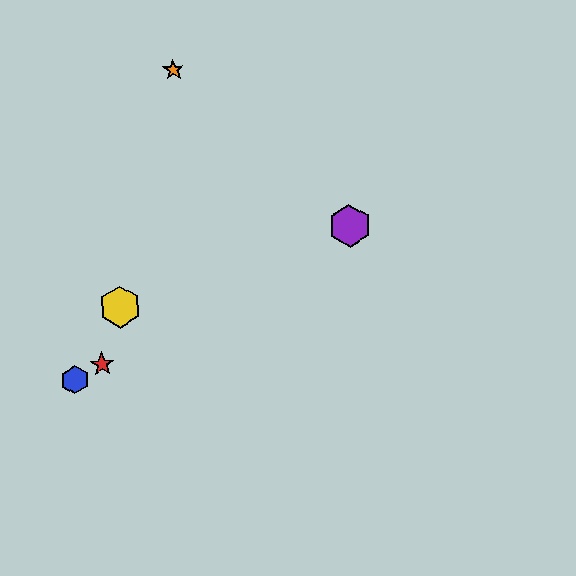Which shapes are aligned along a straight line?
The red star, the blue hexagon, the green hexagon, the purple hexagon are aligned along a straight line.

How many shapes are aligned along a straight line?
4 shapes (the red star, the blue hexagon, the green hexagon, the purple hexagon) are aligned along a straight line.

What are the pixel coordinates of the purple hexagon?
The purple hexagon is at (350, 226).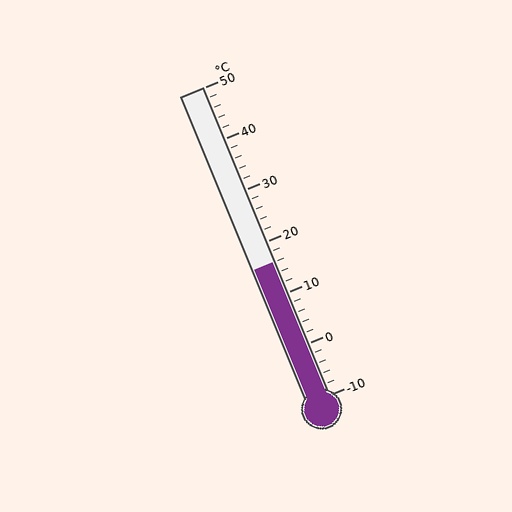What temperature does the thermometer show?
The thermometer shows approximately 16°C.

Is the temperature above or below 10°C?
The temperature is above 10°C.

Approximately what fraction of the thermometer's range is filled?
The thermometer is filled to approximately 45% of its range.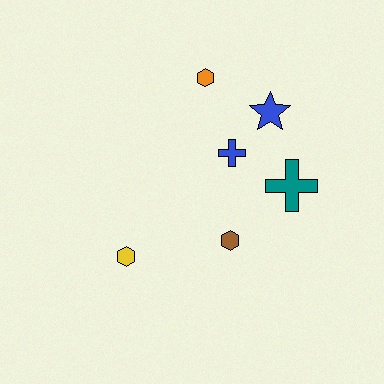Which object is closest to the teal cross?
The blue cross is closest to the teal cross.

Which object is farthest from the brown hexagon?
The orange hexagon is farthest from the brown hexagon.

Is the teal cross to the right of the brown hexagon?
Yes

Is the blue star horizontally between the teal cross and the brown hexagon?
Yes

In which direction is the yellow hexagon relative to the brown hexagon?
The yellow hexagon is to the left of the brown hexagon.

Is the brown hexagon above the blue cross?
No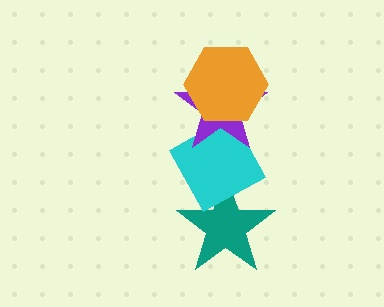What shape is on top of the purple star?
The orange hexagon is on top of the purple star.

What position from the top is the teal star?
The teal star is 4th from the top.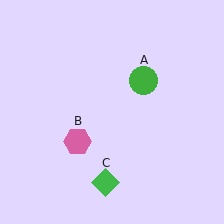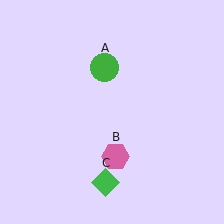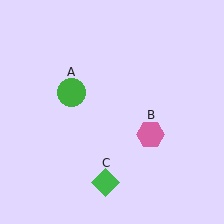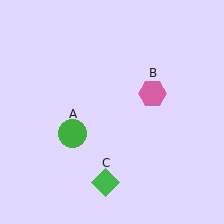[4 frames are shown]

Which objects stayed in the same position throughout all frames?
Green diamond (object C) remained stationary.